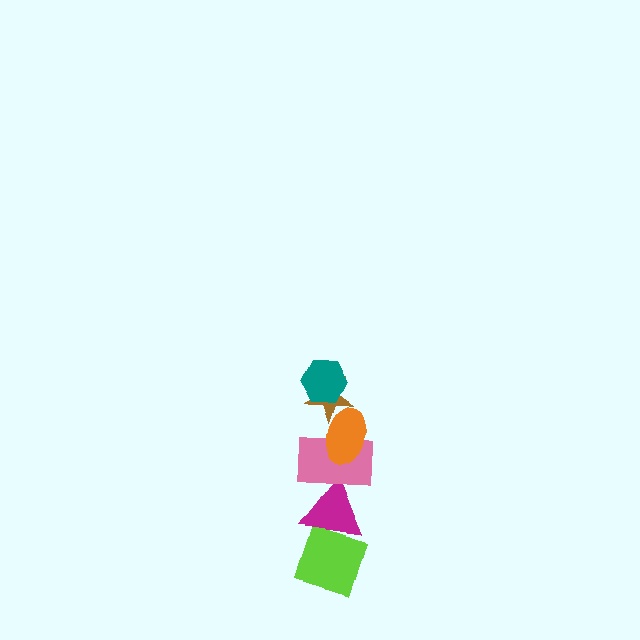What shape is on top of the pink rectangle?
The orange ellipse is on top of the pink rectangle.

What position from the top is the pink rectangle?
The pink rectangle is 4th from the top.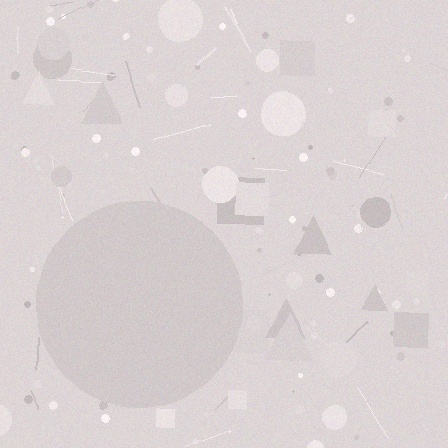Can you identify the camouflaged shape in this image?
The camouflaged shape is a circle.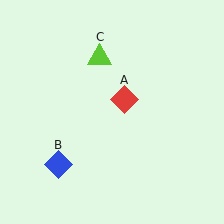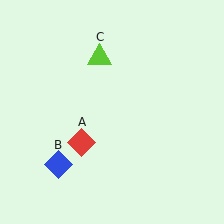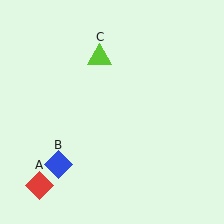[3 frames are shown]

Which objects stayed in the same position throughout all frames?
Blue diamond (object B) and lime triangle (object C) remained stationary.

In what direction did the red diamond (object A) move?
The red diamond (object A) moved down and to the left.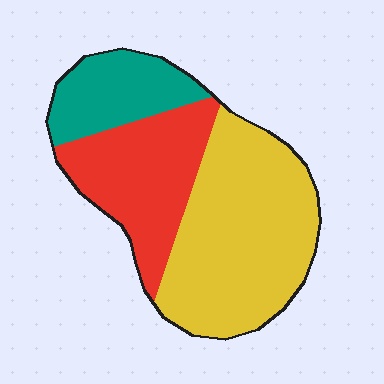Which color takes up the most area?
Yellow, at roughly 50%.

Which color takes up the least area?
Teal, at roughly 20%.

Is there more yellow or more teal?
Yellow.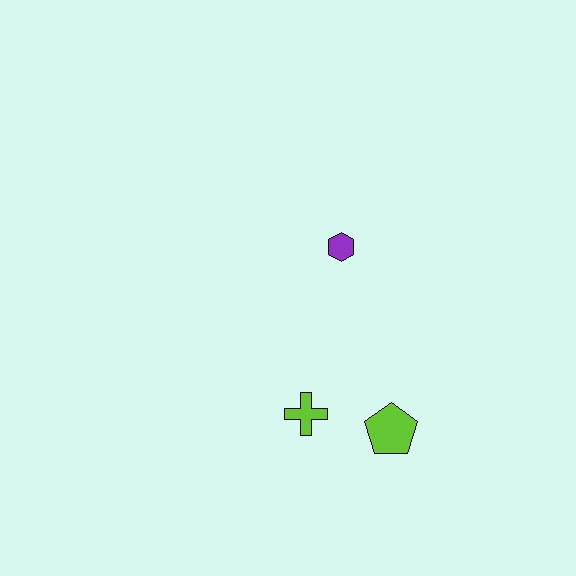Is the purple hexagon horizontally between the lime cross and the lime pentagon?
Yes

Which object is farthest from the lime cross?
The purple hexagon is farthest from the lime cross.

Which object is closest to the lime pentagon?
The lime cross is closest to the lime pentagon.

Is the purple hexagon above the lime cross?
Yes